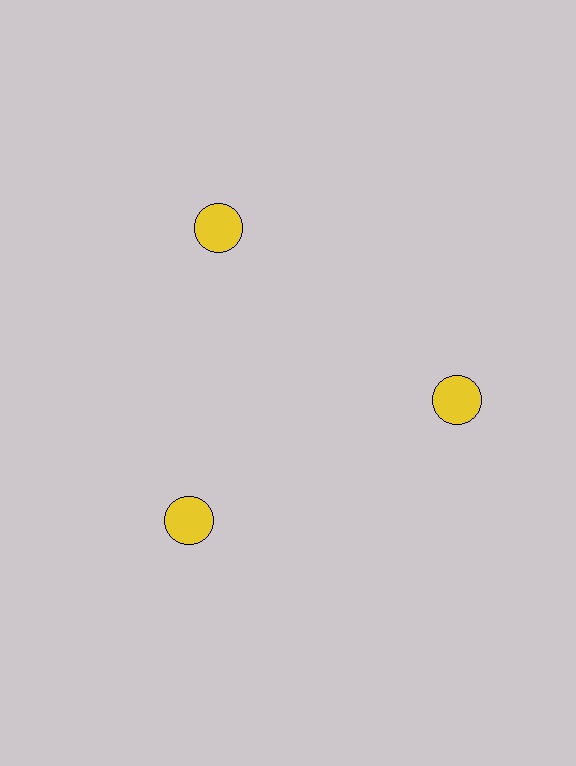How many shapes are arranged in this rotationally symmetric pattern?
There are 3 shapes, arranged in 3 groups of 1.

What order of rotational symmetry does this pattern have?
This pattern has 3-fold rotational symmetry.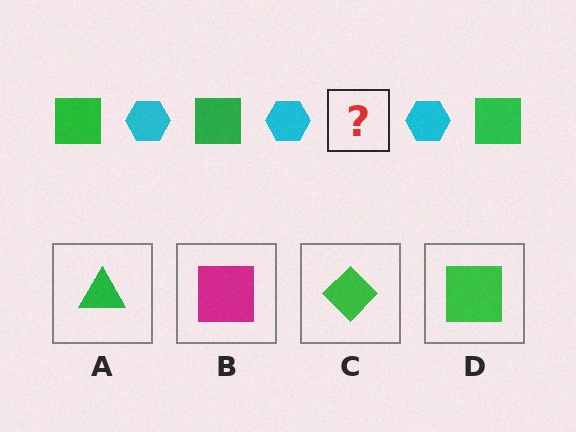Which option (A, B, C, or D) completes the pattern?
D.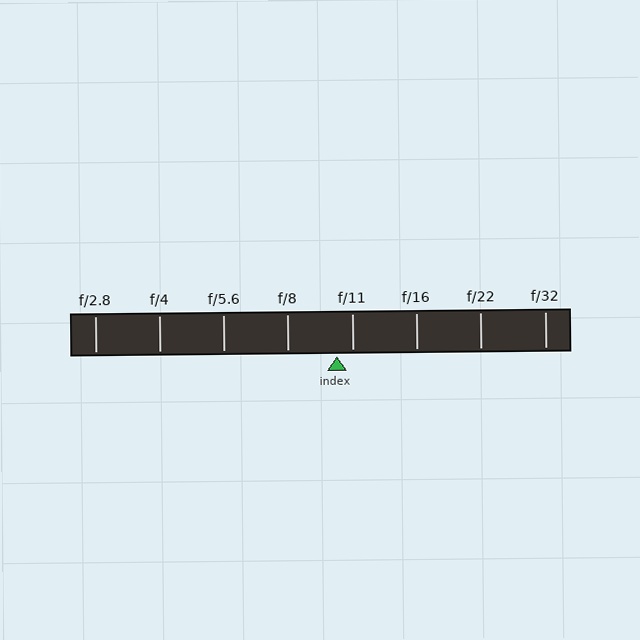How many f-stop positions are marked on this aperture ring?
There are 8 f-stop positions marked.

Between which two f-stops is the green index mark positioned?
The index mark is between f/8 and f/11.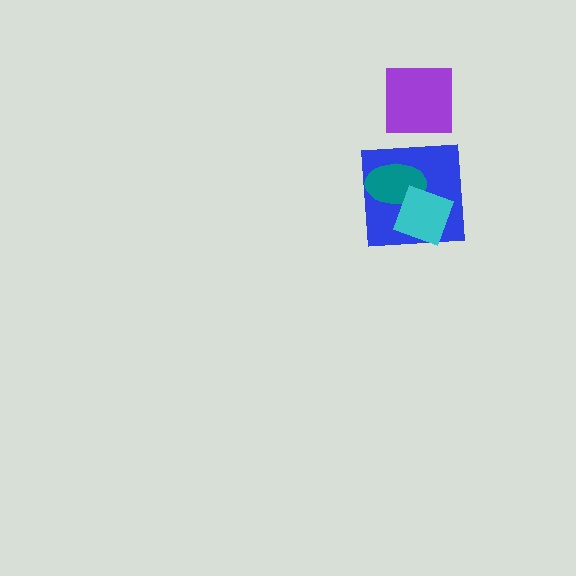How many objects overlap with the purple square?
0 objects overlap with the purple square.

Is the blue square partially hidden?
Yes, it is partially covered by another shape.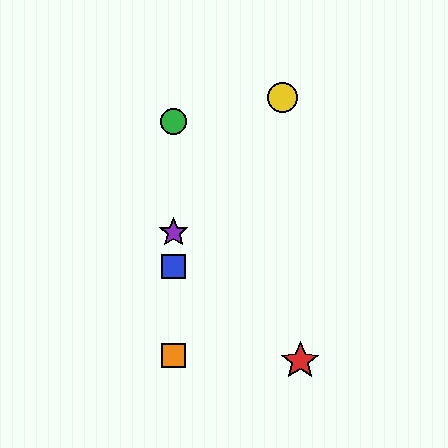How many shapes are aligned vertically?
4 shapes (the blue square, the green circle, the purple star, the orange square) are aligned vertically.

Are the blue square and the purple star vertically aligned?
Yes, both are at x≈174.